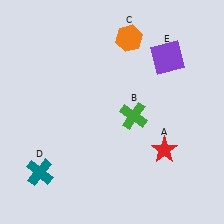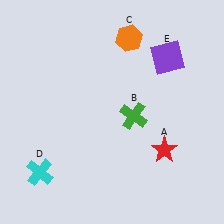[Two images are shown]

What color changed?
The cross (D) changed from teal in Image 1 to cyan in Image 2.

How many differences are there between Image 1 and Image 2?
There is 1 difference between the two images.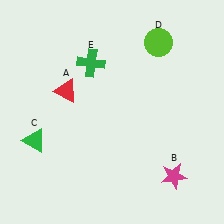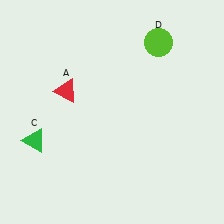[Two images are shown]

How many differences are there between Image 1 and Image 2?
There are 2 differences between the two images.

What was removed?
The green cross (E), the magenta star (B) were removed in Image 2.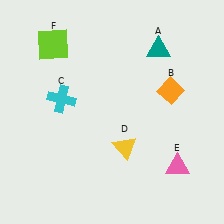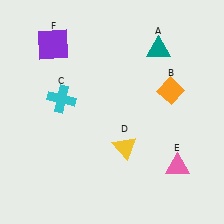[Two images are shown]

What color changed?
The square (F) changed from lime in Image 1 to purple in Image 2.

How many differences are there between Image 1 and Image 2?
There is 1 difference between the two images.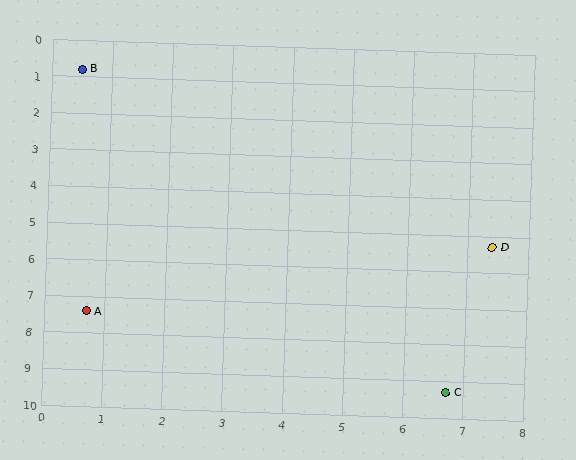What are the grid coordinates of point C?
Point C is at approximately (6.7, 9.3).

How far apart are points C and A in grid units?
Points C and A are about 6.3 grid units apart.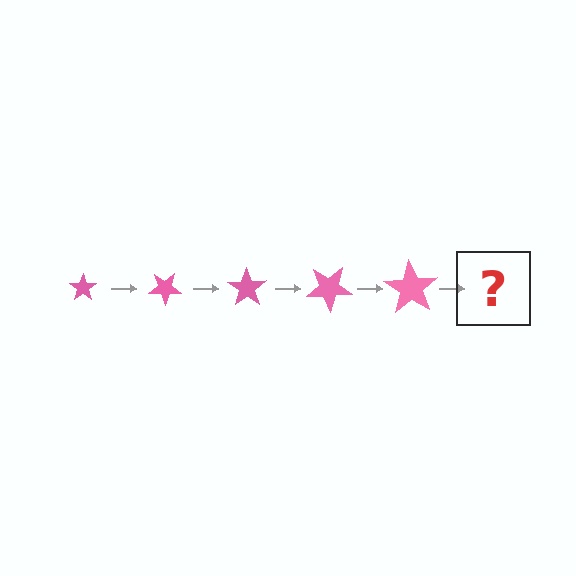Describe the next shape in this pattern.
It should be a star, larger than the previous one and rotated 175 degrees from the start.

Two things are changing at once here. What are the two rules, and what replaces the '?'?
The two rules are that the star grows larger each step and it rotates 35 degrees each step. The '?' should be a star, larger than the previous one and rotated 175 degrees from the start.